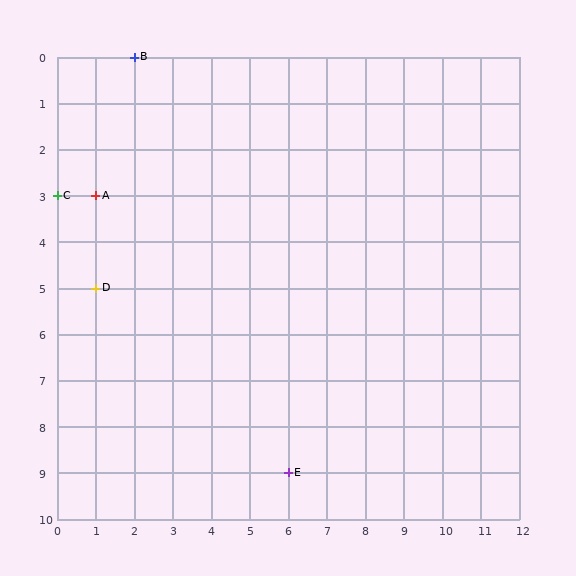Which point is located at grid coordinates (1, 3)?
Point A is at (1, 3).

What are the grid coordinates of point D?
Point D is at grid coordinates (1, 5).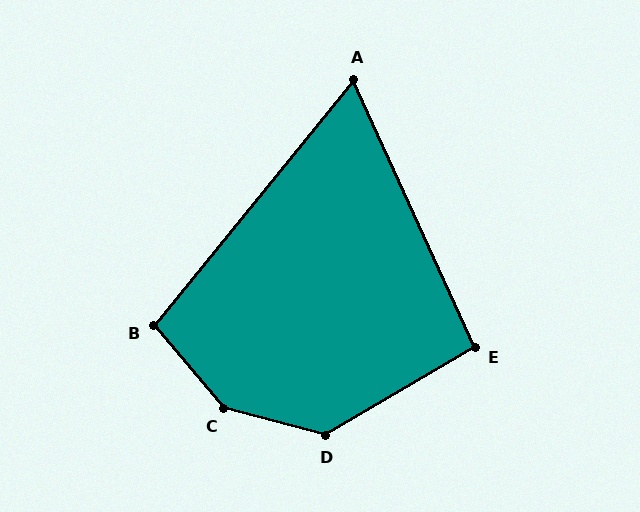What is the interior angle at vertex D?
Approximately 134 degrees (obtuse).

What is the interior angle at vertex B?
Approximately 101 degrees (obtuse).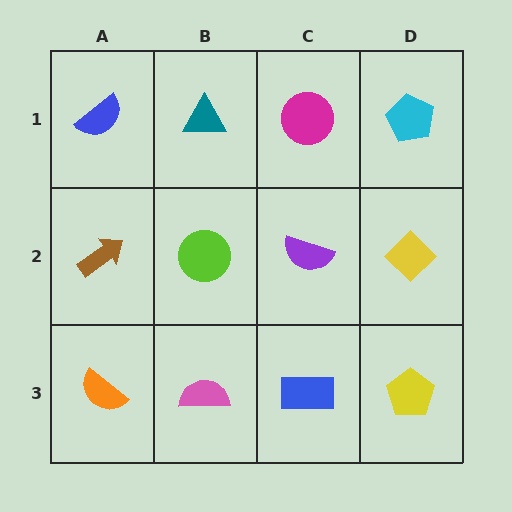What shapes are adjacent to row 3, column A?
A brown arrow (row 2, column A), a pink semicircle (row 3, column B).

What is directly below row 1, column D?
A yellow diamond.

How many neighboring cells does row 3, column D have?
2.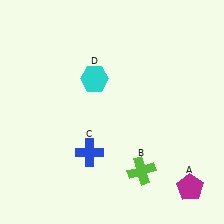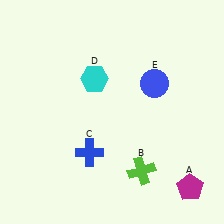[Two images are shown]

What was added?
A blue circle (E) was added in Image 2.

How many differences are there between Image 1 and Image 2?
There is 1 difference between the two images.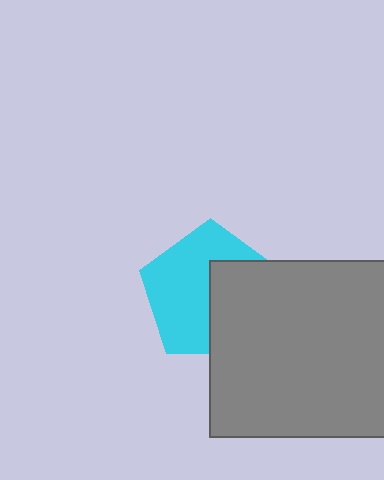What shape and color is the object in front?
The object in front is a gray square.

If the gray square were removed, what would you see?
You would see the complete cyan pentagon.